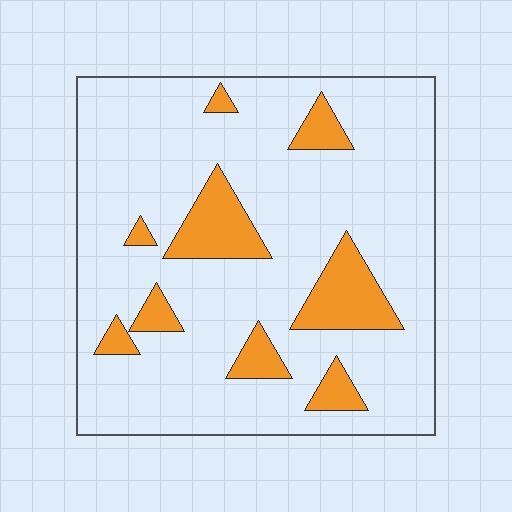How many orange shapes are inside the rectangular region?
9.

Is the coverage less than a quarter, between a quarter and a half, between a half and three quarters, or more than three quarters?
Less than a quarter.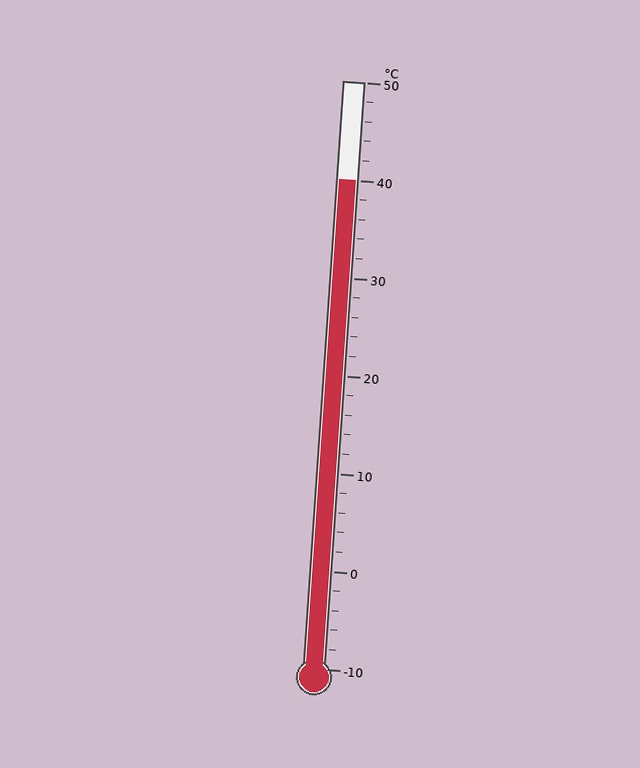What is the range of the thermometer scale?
The thermometer scale ranges from -10°C to 50°C.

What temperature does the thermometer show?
The thermometer shows approximately 40°C.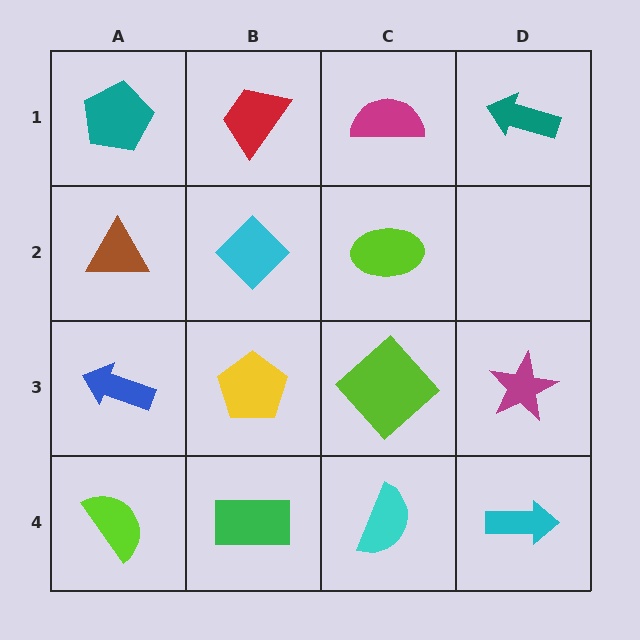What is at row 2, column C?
A lime ellipse.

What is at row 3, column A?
A blue arrow.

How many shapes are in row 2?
3 shapes.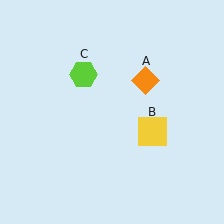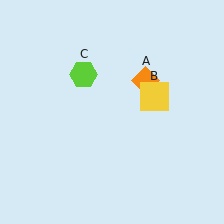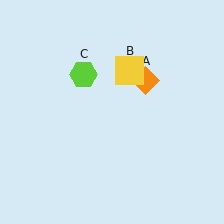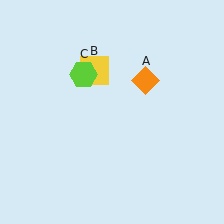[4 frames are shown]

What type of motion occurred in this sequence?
The yellow square (object B) rotated counterclockwise around the center of the scene.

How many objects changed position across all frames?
1 object changed position: yellow square (object B).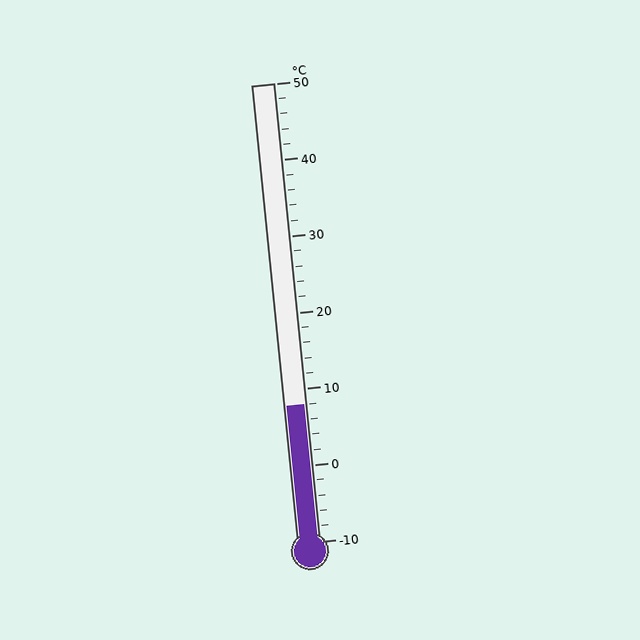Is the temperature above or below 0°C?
The temperature is above 0°C.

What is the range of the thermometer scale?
The thermometer scale ranges from -10°C to 50°C.